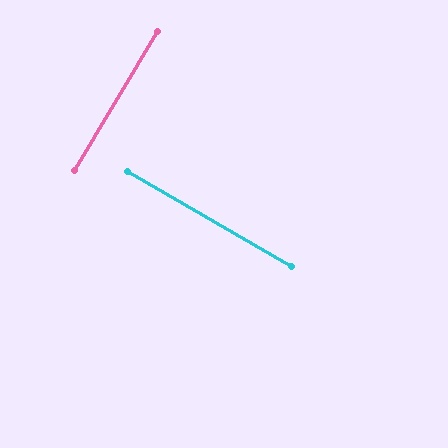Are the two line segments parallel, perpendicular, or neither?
Perpendicular — they meet at approximately 90°.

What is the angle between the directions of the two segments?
Approximately 90 degrees.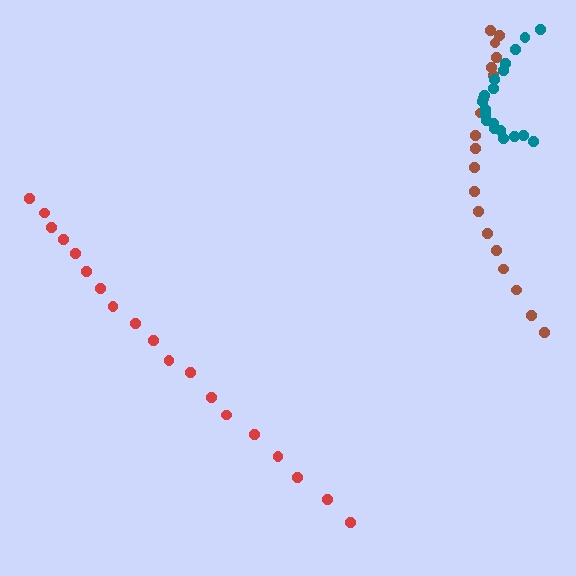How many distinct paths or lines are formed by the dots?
There are 3 distinct paths.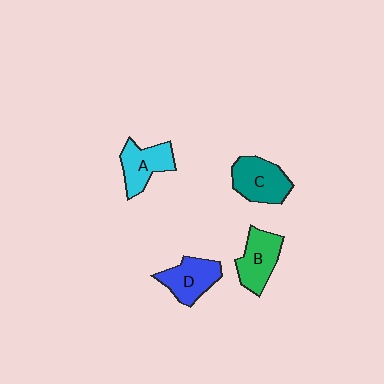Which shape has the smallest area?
Shape A (cyan).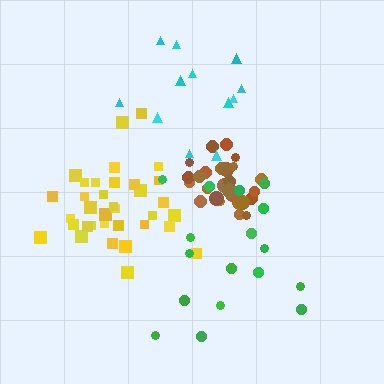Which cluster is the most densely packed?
Brown.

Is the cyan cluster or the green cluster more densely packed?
Green.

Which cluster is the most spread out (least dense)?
Cyan.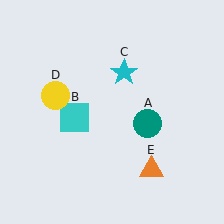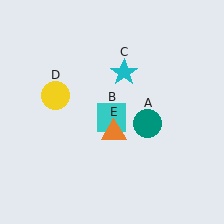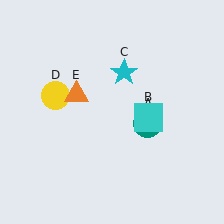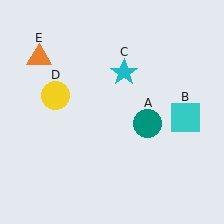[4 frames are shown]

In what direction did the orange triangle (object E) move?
The orange triangle (object E) moved up and to the left.